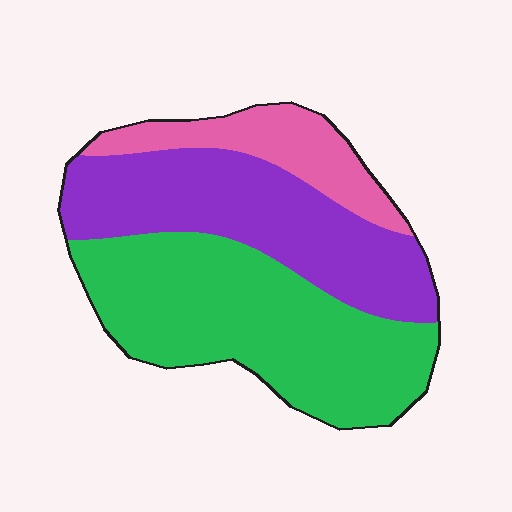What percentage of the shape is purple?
Purple takes up about three eighths (3/8) of the shape.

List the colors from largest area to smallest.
From largest to smallest: green, purple, pink.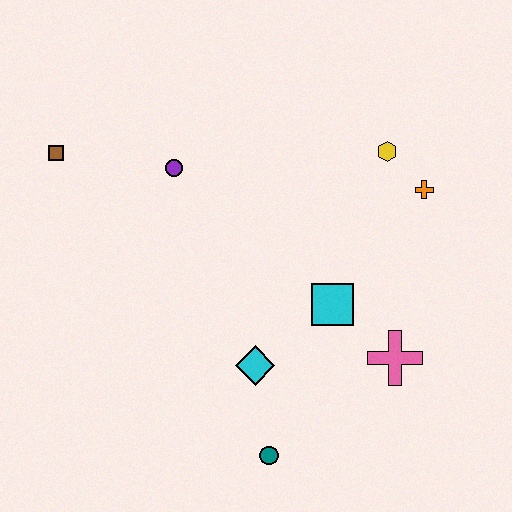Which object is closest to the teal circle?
The cyan diamond is closest to the teal circle.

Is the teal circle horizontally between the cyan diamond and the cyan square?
Yes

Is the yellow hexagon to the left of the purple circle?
No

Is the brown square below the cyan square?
No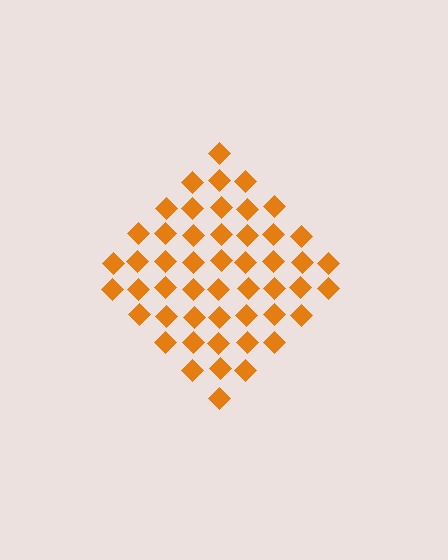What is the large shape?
The large shape is a diamond.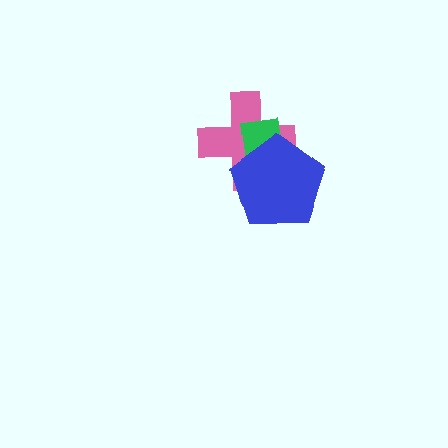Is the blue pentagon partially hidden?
No, no other shape covers it.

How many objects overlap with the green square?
2 objects overlap with the green square.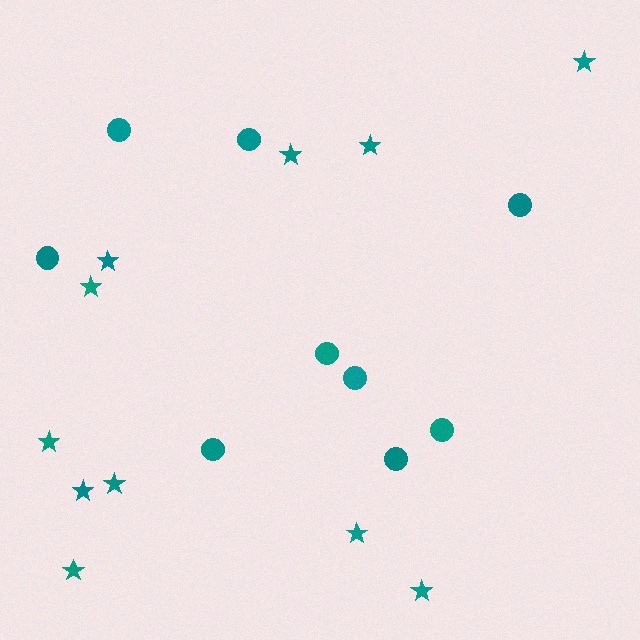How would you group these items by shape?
There are 2 groups: one group of circles (9) and one group of stars (11).